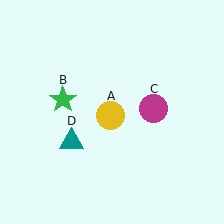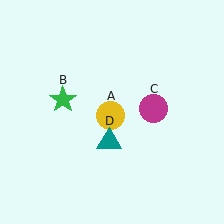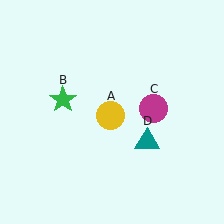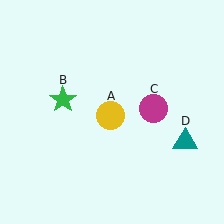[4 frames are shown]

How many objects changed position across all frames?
1 object changed position: teal triangle (object D).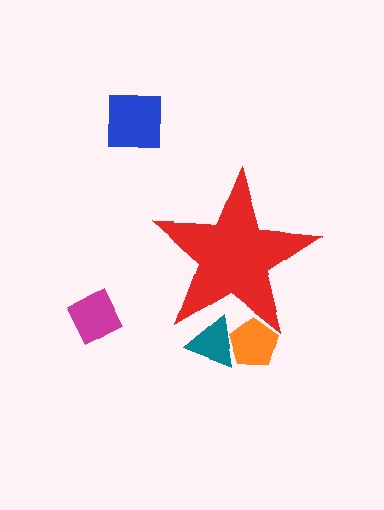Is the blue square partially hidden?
No, the blue square is fully visible.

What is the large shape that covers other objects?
A red star.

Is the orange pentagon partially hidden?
Yes, the orange pentagon is partially hidden behind the red star.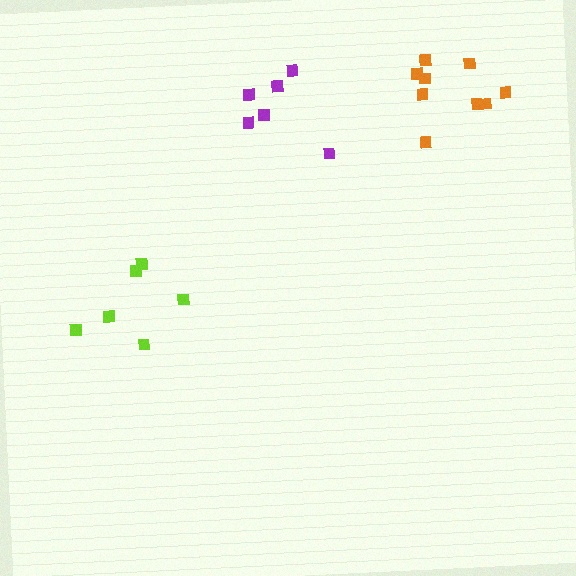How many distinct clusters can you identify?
There are 3 distinct clusters.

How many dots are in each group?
Group 1: 6 dots, Group 2: 9 dots, Group 3: 6 dots (21 total).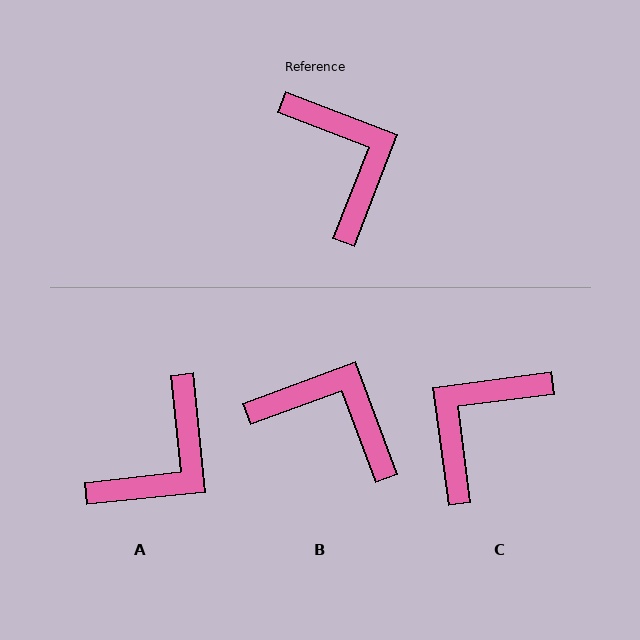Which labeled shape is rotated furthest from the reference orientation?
C, about 119 degrees away.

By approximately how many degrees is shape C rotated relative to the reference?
Approximately 119 degrees counter-clockwise.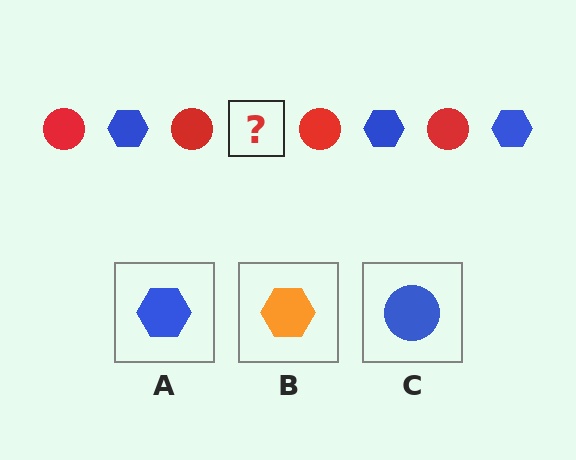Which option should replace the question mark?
Option A.